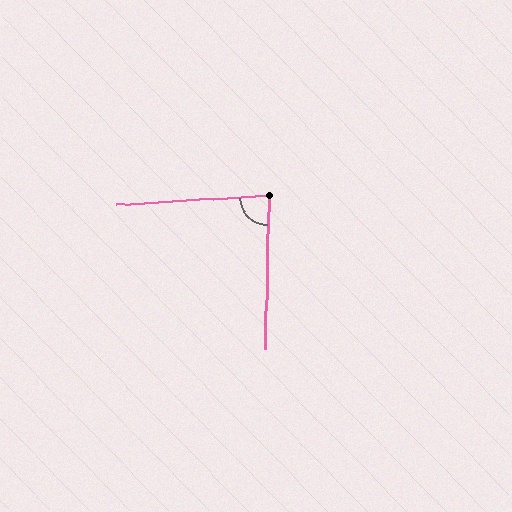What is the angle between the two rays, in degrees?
Approximately 85 degrees.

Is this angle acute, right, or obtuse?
It is approximately a right angle.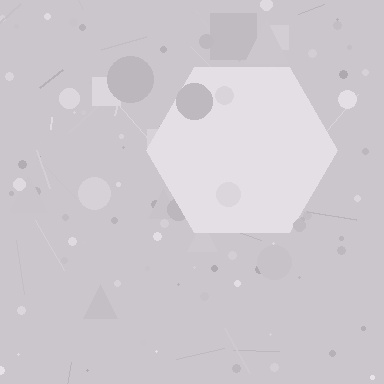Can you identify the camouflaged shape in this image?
The camouflaged shape is a hexagon.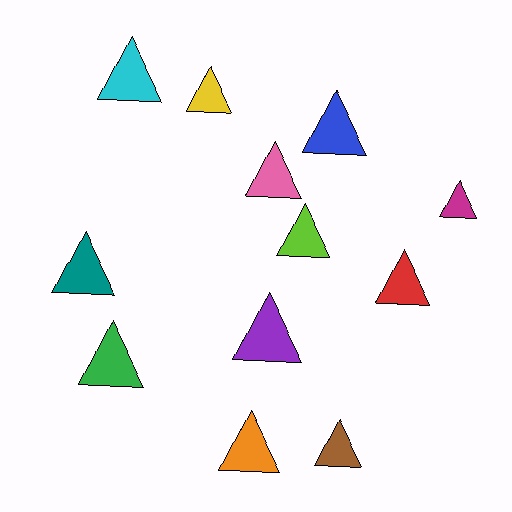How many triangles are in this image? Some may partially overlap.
There are 12 triangles.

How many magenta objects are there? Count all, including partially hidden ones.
There is 1 magenta object.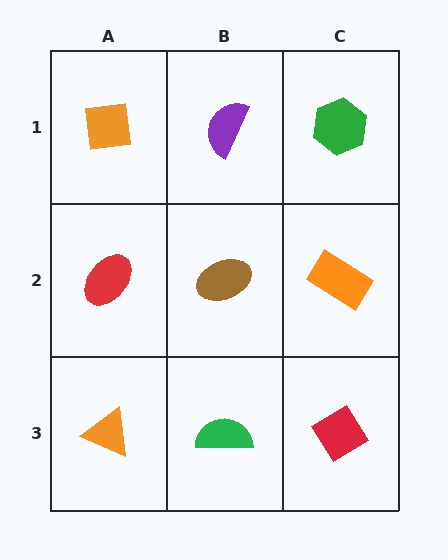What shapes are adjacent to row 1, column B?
A brown ellipse (row 2, column B), an orange square (row 1, column A), a green hexagon (row 1, column C).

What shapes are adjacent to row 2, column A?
An orange square (row 1, column A), an orange triangle (row 3, column A), a brown ellipse (row 2, column B).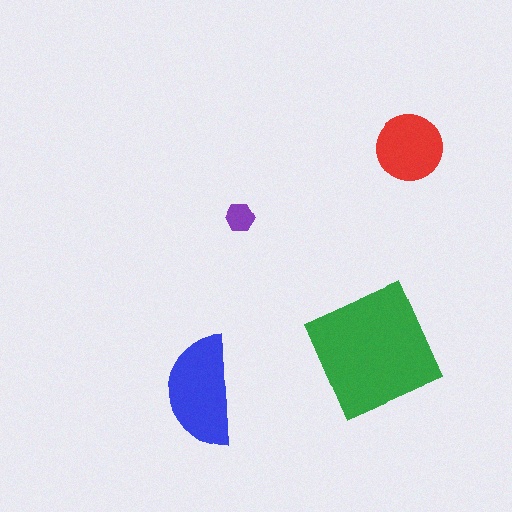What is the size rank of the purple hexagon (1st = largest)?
4th.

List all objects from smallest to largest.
The purple hexagon, the red circle, the blue semicircle, the green square.